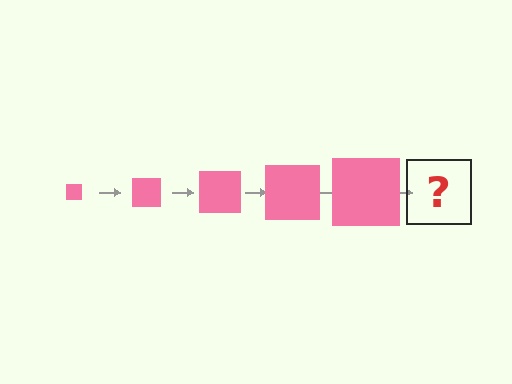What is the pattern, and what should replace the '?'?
The pattern is that the square gets progressively larger each step. The '?' should be a pink square, larger than the previous one.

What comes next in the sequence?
The next element should be a pink square, larger than the previous one.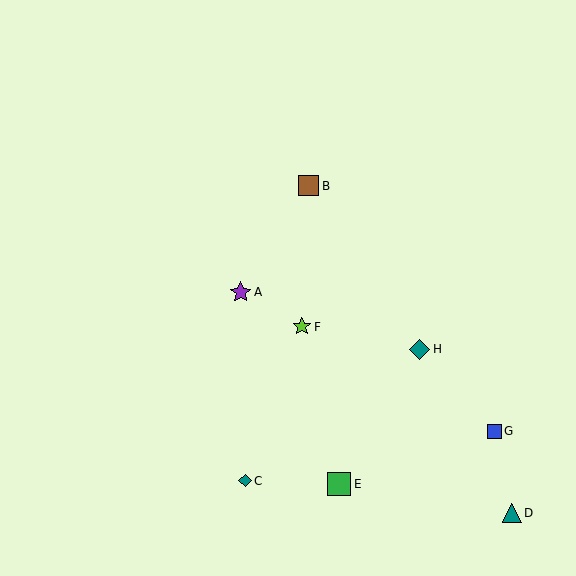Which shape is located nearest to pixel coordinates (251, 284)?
The purple star (labeled A) at (241, 292) is nearest to that location.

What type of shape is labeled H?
Shape H is a teal diamond.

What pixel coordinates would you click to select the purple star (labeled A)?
Click at (241, 292) to select the purple star A.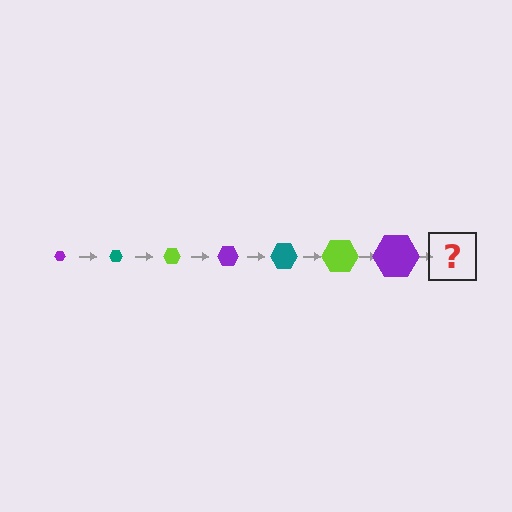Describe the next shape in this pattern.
It should be a teal hexagon, larger than the previous one.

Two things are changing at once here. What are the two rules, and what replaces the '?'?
The two rules are that the hexagon grows larger each step and the color cycles through purple, teal, and lime. The '?' should be a teal hexagon, larger than the previous one.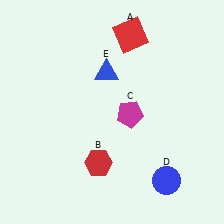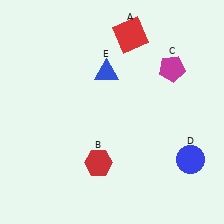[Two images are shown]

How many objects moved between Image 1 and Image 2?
2 objects moved between the two images.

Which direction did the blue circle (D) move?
The blue circle (D) moved right.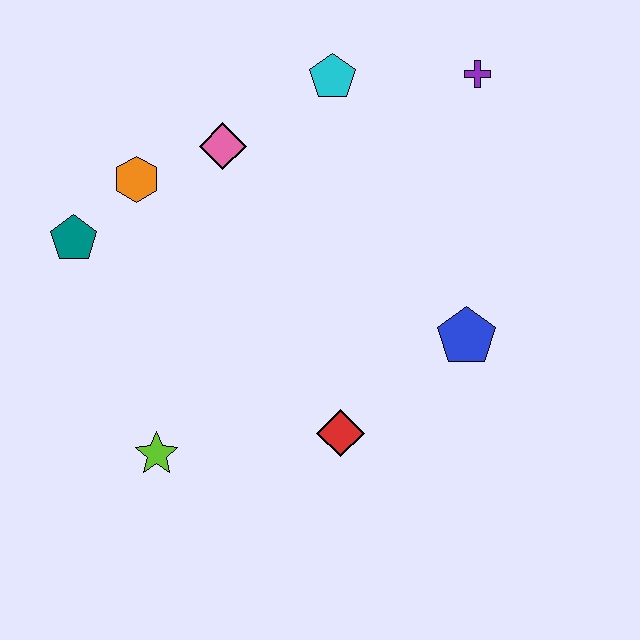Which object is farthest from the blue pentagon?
The teal pentagon is farthest from the blue pentagon.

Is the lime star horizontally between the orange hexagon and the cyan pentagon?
Yes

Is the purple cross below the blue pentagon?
No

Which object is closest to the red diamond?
The blue pentagon is closest to the red diamond.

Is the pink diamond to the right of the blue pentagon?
No